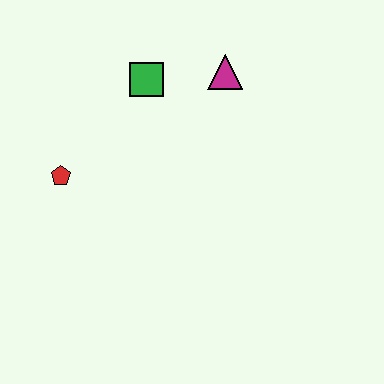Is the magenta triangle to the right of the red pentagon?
Yes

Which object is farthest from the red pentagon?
The magenta triangle is farthest from the red pentagon.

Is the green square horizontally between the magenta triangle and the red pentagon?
Yes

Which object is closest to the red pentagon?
The green square is closest to the red pentagon.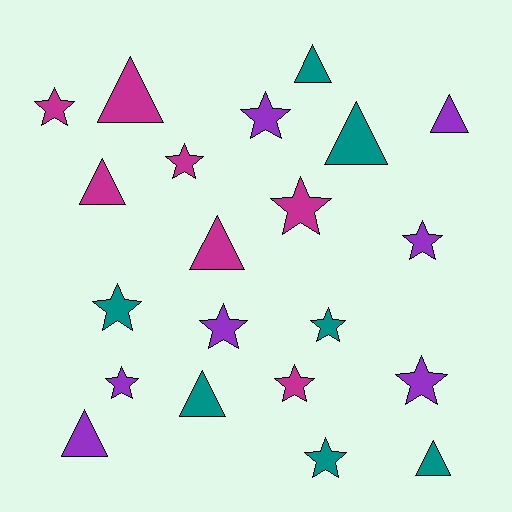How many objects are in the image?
There are 21 objects.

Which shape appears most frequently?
Star, with 12 objects.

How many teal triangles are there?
There are 4 teal triangles.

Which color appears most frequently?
Magenta, with 7 objects.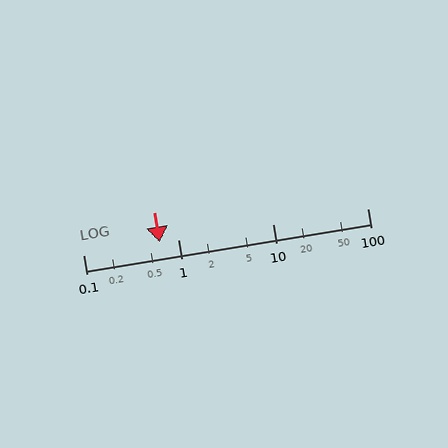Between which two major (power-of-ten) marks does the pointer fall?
The pointer is between 0.1 and 1.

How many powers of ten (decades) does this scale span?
The scale spans 3 decades, from 0.1 to 100.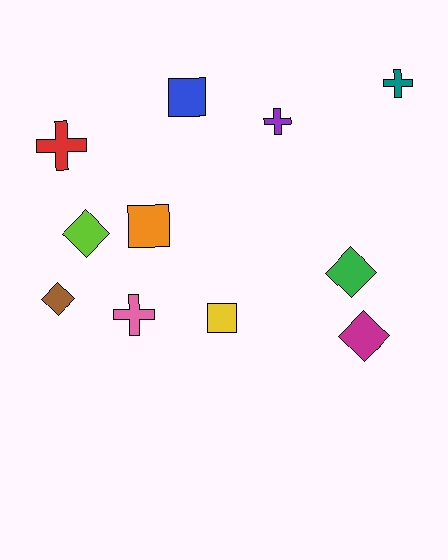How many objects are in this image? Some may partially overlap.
There are 11 objects.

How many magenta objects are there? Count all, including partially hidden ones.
There is 1 magenta object.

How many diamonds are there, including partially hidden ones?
There are 4 diamonds.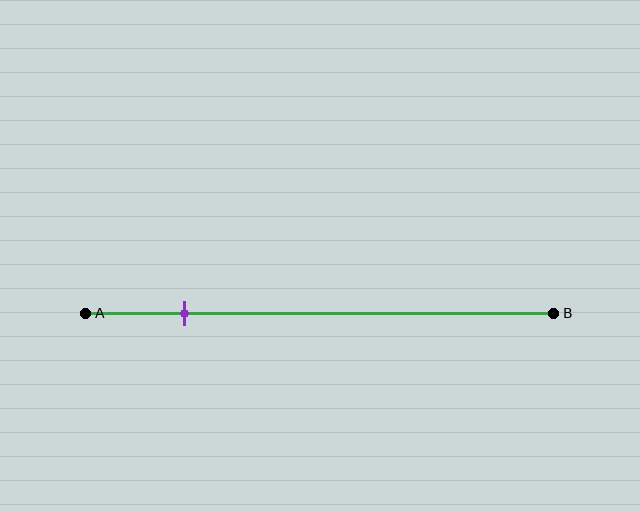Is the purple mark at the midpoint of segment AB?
No, the mark is at about 20% from A, not at the 50% midpoint.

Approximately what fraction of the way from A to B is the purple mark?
The purple mark is approximately 20% of the way from A to B.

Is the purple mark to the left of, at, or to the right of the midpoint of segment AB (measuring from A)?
The purple mark is to the left of the midpoint of segment AB.